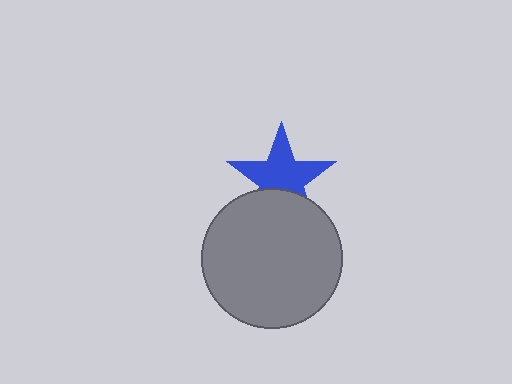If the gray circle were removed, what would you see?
You would see the complete blue star.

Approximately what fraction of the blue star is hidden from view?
Roughly 33% of the blue star is hidden behind the gray circle.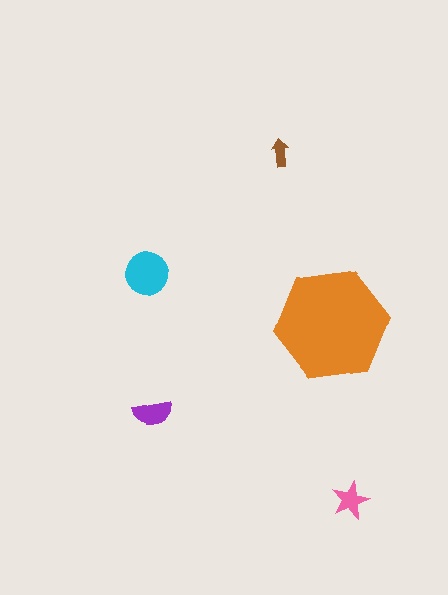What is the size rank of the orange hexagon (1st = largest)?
1st.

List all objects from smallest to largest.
The brown arrow, the pink star, the purple semicircle, the cyan circle, the orange hexagon.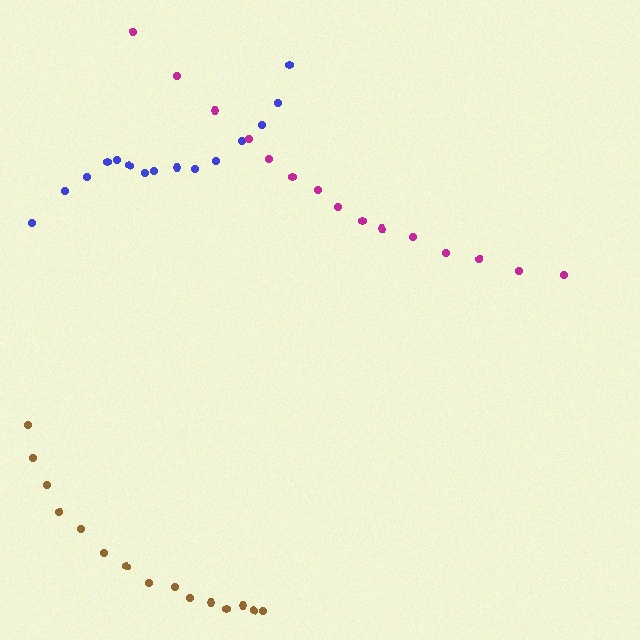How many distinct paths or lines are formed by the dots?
There are 3 distinct paths.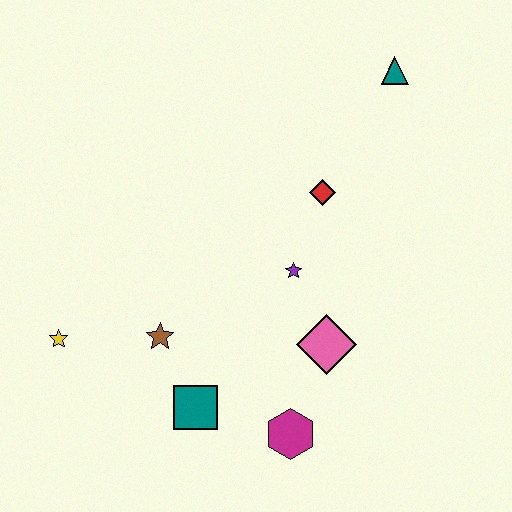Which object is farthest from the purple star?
The yellow star is farthest from the purple star.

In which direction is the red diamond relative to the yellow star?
The red diamond is to the right of the yellow star.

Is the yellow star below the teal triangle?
Yes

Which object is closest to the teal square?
The brown star is closest to the teal square.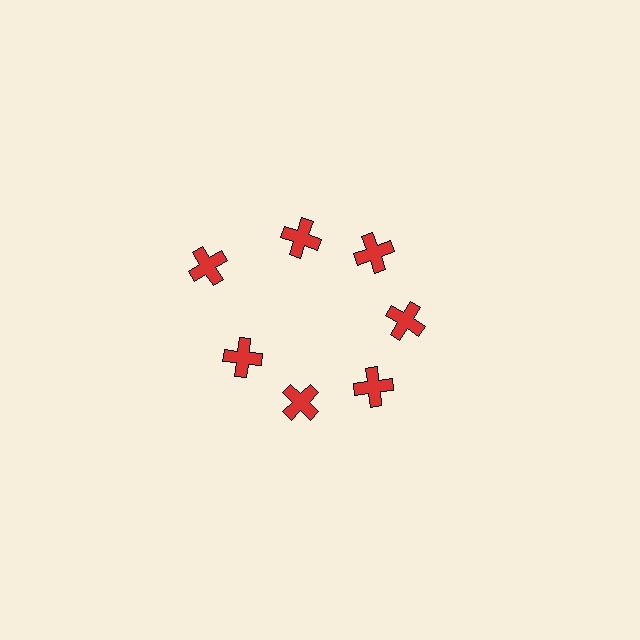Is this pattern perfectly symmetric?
No. The 7 red crosses are arranged in a ring, but one element near the 10 o'clock position is pushed outward from the center, breaking the 7-fold rotational symmetry.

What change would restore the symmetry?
The symmetry would be restored by moving it inward, back onto the ring so that all 7 crosses sit at equal angles and equal distance from the center.